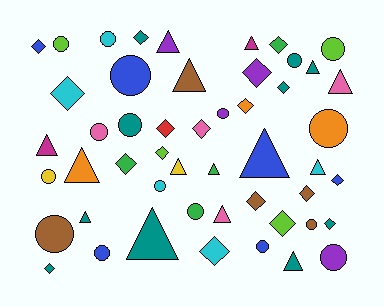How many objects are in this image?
There are 50 objects.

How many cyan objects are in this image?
There are 5 cyan objects.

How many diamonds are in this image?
There are 18 diamonds.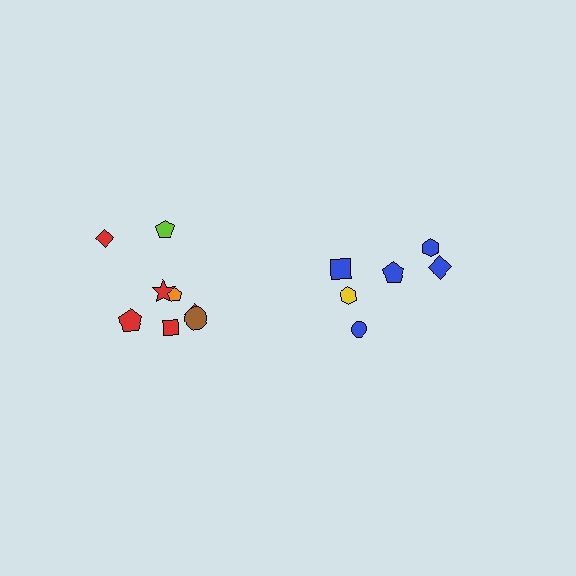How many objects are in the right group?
There are 6 objects.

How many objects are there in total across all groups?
There are 14 objects.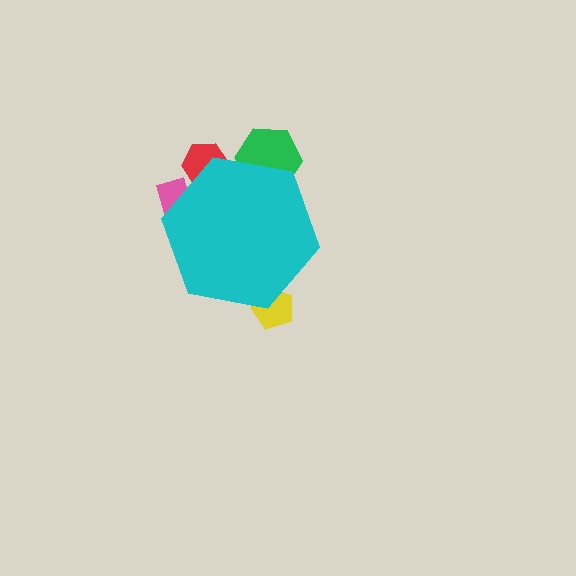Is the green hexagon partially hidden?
Yes, the green hexagon is partially hidden behind the cyan hexagon.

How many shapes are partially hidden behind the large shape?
4 shapes are partially hidden.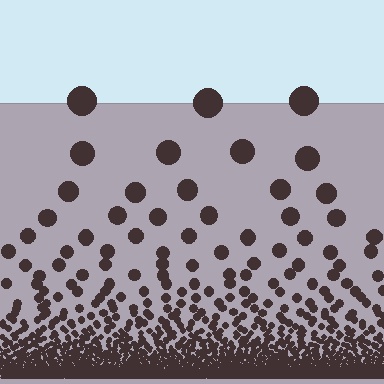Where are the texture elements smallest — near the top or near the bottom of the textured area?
Near the bottom.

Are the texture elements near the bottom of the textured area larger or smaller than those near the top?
Smaller. The gradient is inverted — elements near the bottom are smaller and denser.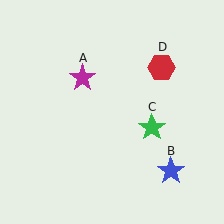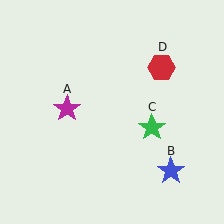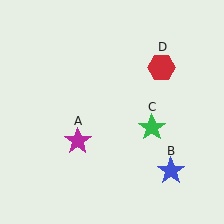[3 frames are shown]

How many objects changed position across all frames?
1 object changed position: magenta star (object A).